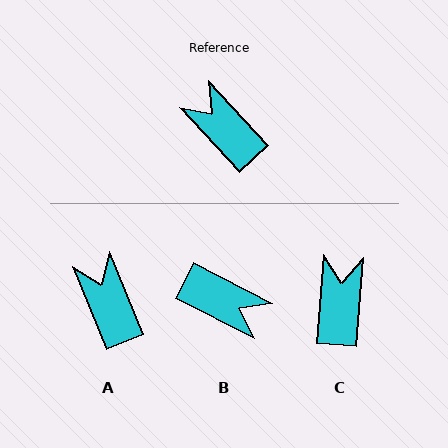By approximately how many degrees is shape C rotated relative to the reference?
Approximately 47 degrees clockwise.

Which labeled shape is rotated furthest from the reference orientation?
B, about 160 degrees away.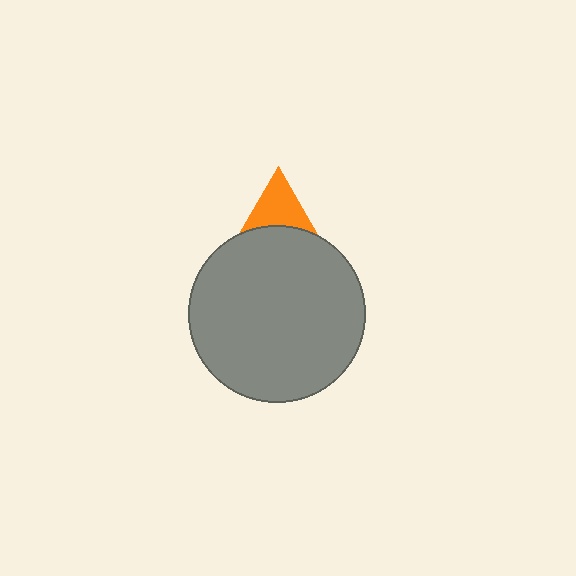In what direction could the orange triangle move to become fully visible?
The orange triangle could move up. That would shift it out from behind the gray circle entirely.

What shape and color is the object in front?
The object in front is a gray circle.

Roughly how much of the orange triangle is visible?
A small part of it is visible (roughly 31%).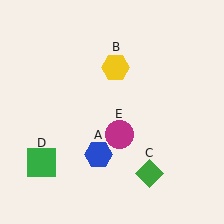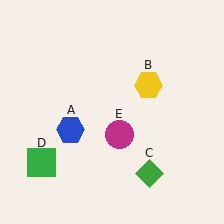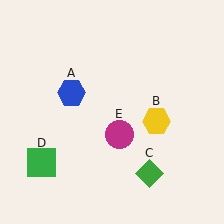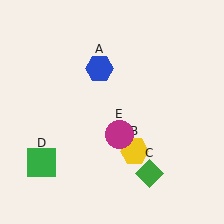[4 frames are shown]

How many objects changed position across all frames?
2 objects changed position: blue hexagon (object A), yellow hexagon (object B).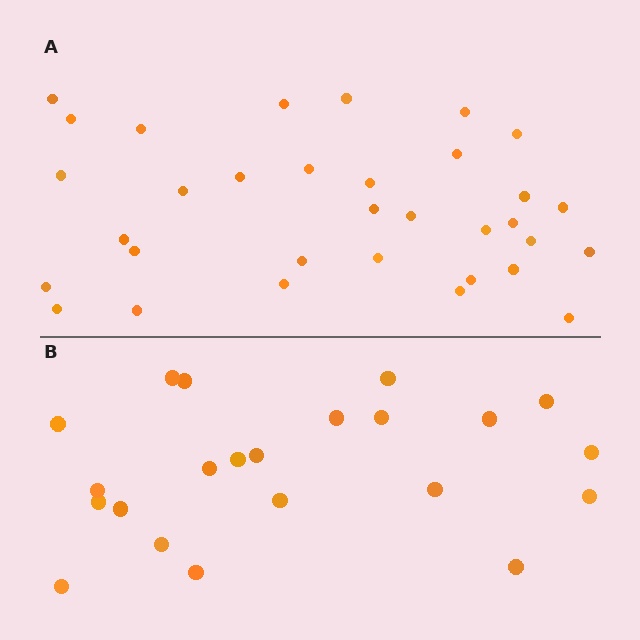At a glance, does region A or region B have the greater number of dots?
Region A (the top region) has more dots.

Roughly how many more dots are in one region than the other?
Region A has roughly 12 or so more dots than region B.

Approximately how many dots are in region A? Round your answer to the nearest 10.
About 30 dots. (The exact count is 33, which rounds to 30.)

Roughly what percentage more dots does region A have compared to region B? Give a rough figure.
About 50% more.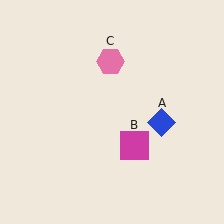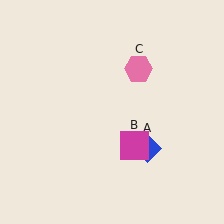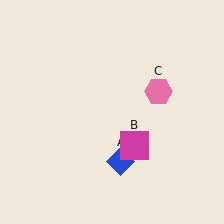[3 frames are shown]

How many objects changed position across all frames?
2 objects changed position: blue diamond (object A), pink hexagon (object C).